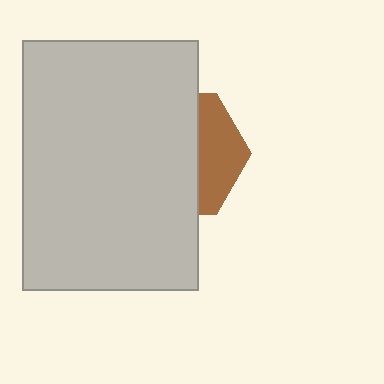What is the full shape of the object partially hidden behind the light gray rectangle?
The partially hidden object is a brown hexagon.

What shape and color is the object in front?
The object in front is a light gray rectangle.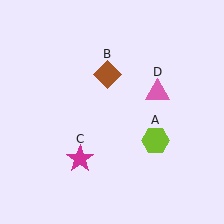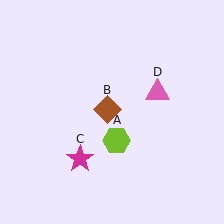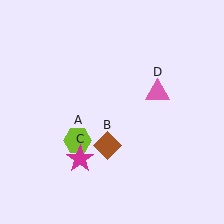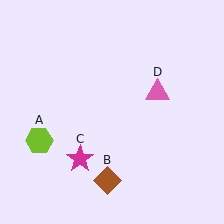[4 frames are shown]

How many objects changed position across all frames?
2 objects changed position: lime hexagon (object A), brown diamond (object B).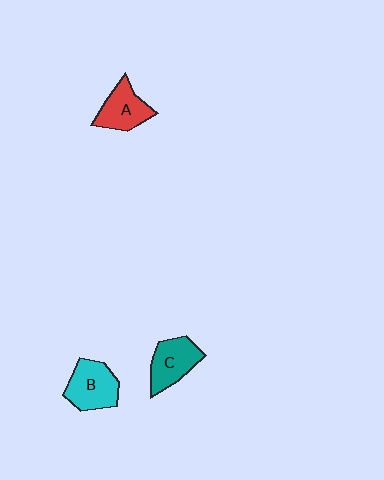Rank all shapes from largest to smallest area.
From largest to smallest: B (cyan), C (teal), A (red).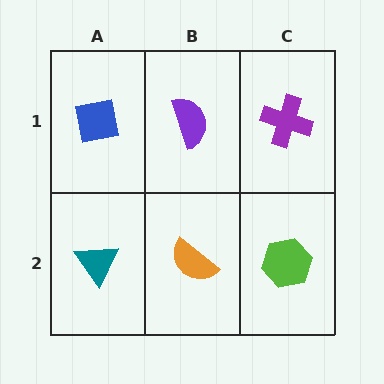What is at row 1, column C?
A purple cross.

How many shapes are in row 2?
3 shapes.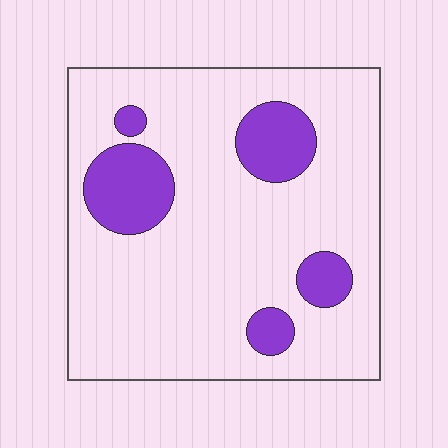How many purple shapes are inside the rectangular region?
5.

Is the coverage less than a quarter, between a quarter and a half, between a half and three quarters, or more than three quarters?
Less than a quarter.